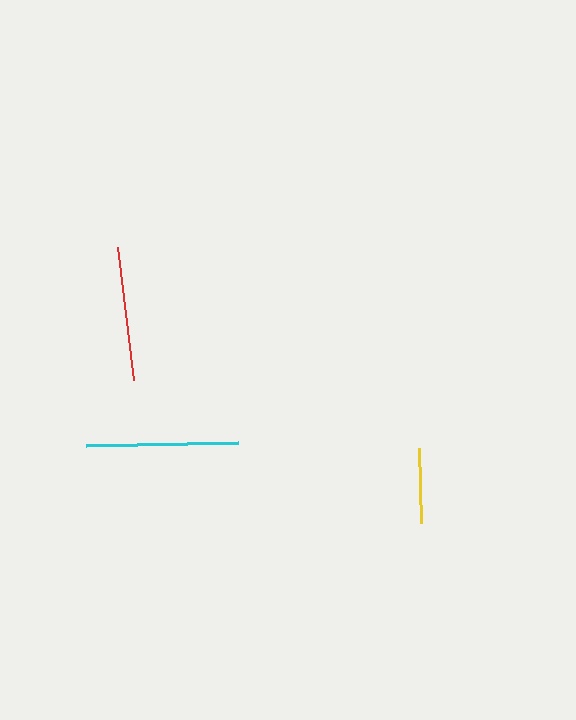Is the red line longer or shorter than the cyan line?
The cyan line is longer than the red line.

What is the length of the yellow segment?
The yellow segment is approximately 75 pixels long.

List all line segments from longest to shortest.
From longest to shortest: cyan, red, yellow.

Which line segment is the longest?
The cyan line is the longest at approximately 152 pixels.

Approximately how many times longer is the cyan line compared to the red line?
The cyan line is approximately 1.1 times the length of the red line.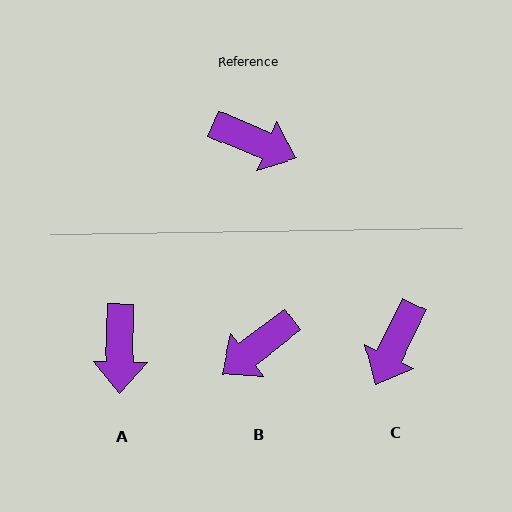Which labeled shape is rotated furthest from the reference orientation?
B, about 120 degrees away.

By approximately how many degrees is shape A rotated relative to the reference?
Approximately 68 degrees clockwise.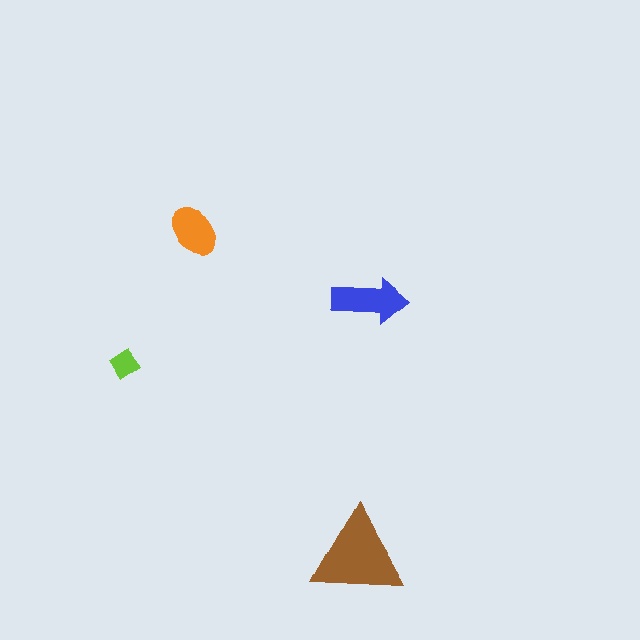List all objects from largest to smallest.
The brown triangle, the blue arrow, the orange ellipse, the lime diamond.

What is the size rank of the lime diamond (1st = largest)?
4th.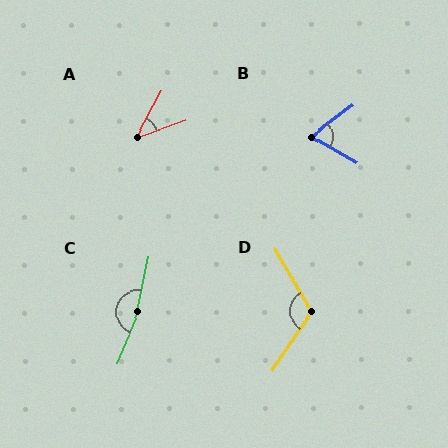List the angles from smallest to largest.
A (42°), B (66°), D (115°), C (170°).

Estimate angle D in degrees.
Approximately 115 degrees.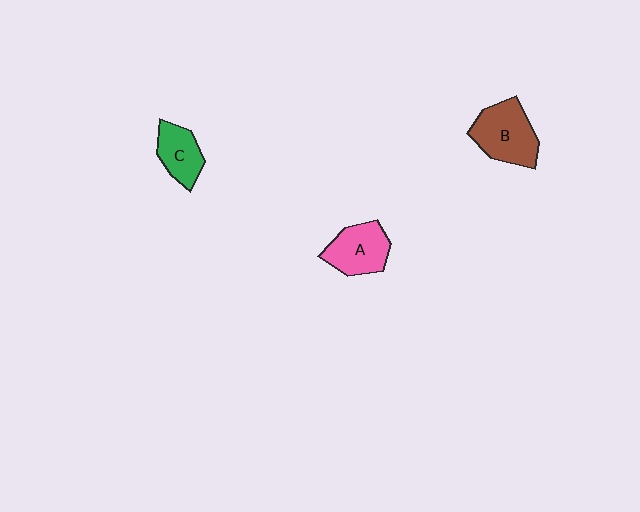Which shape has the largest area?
Shape B (brown).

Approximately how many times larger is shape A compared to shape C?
Approximately 1.3 times.